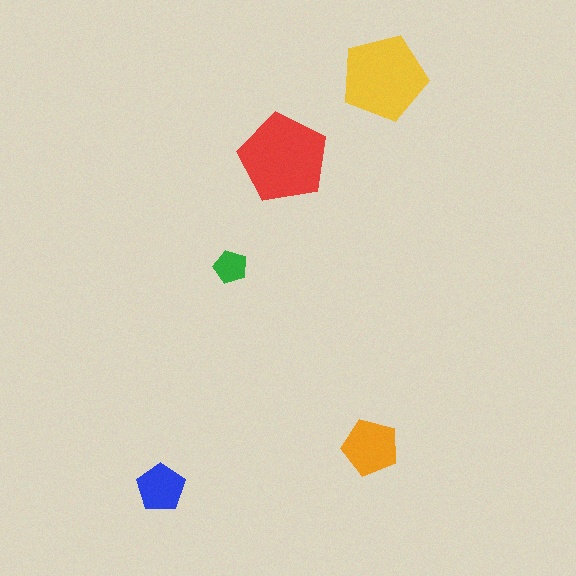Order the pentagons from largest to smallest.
the red one, the yellow one, the orange one, the blue one, the green one.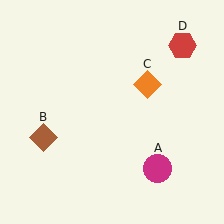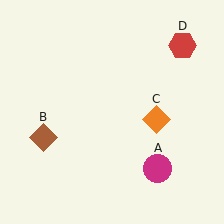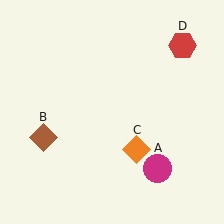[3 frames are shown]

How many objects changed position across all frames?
1 object changed position: orange diamond (object C).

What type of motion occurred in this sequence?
The orange diamond (object C) rotated clockwise around the center of the scene.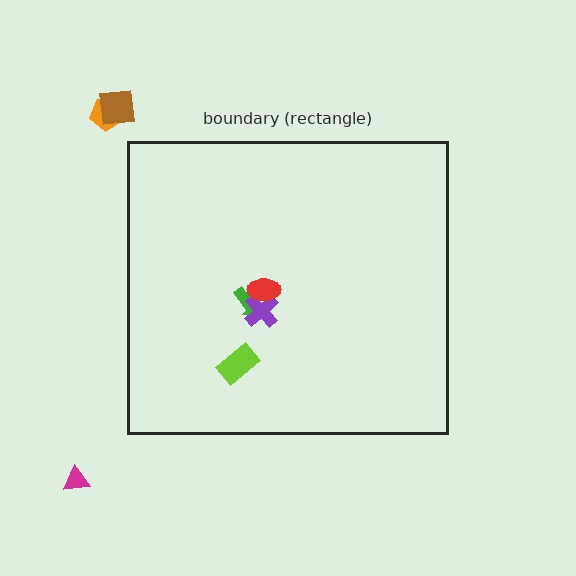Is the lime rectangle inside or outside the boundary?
Inside.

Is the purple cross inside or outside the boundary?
Inside.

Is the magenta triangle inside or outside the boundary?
Outside.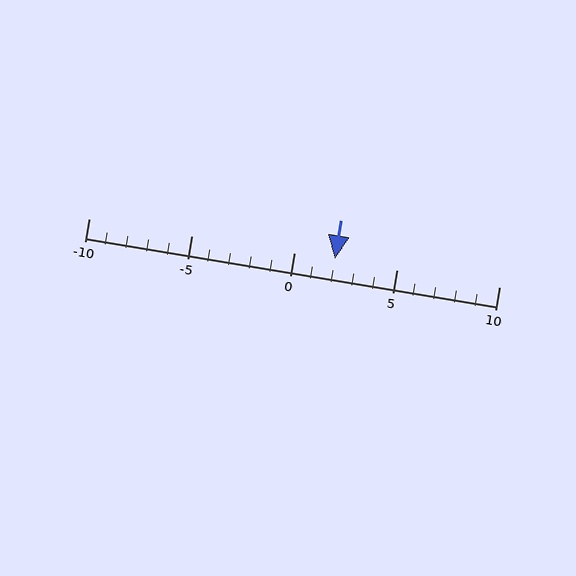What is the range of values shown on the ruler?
The ruler shows values from -10 to 10.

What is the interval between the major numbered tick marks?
The major tick marks are spaced 5 units apart.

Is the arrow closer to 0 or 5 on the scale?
The arrow is closer to 0.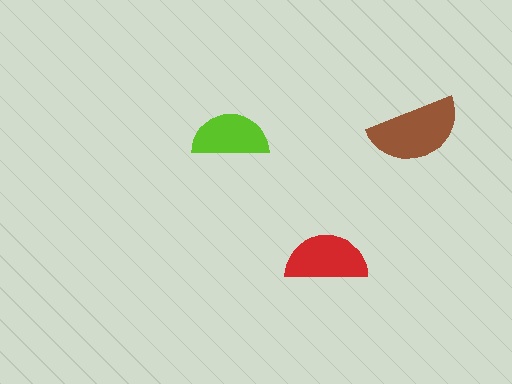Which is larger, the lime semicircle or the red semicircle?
The red one.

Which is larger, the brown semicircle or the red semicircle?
The brown one.